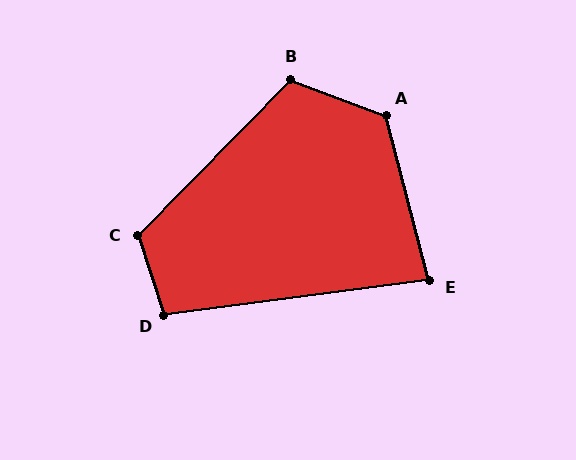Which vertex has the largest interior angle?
A, at approximately 126 degrees.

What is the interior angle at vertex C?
Approximately 117 degrees (obtuse).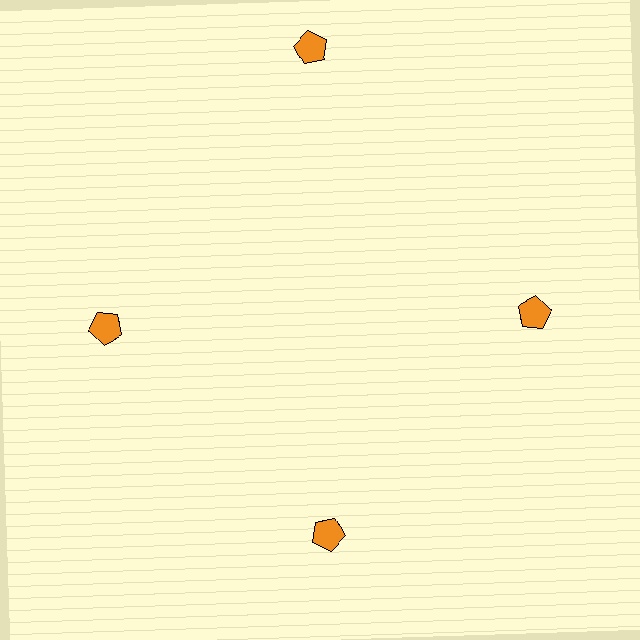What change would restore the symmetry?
The symmetry would be restored by moving it inward, back onto the ring so that all 4 pentagons sit at equal angles and equal distance from the center.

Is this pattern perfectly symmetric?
No. The 4 orange pentagons are arranged in a ring, but one element near the 12 o'clock position is pushed outward from the center, breaking the 4-fold rotational symmetry.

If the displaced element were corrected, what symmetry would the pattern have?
It would have 4-fold rotational symmetry — the pattern would map onto itself every 90 degrees.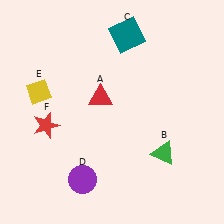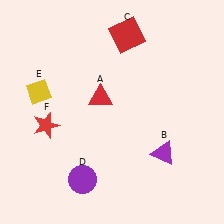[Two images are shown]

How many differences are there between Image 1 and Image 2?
There are 2 differences between the two images.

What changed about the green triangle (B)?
In Image 1, B is green. In Image 2, it changed to purple.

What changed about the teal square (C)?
In Image 1, C is teal. In Image 2, it changed to red.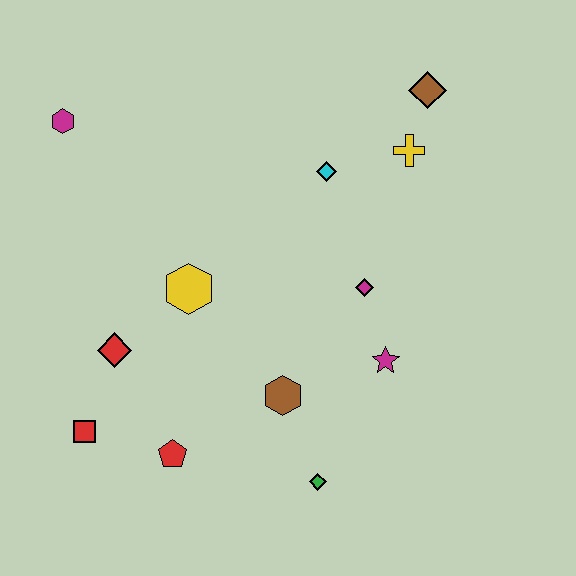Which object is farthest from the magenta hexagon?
The green diamond is farthest from the magenta hexagon.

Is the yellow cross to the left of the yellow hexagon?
No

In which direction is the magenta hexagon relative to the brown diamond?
The magenta hexagon is to the left of the brown diamond.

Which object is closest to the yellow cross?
The brown diamond is closest to the yellow cross.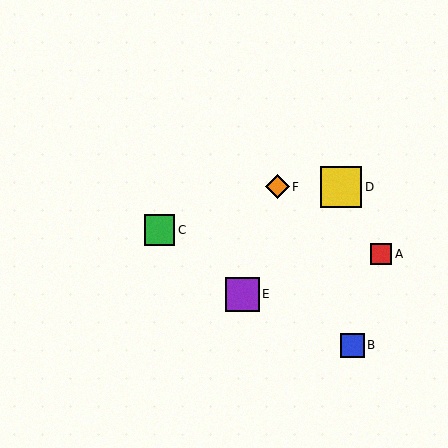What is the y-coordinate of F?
Object F is at y≈187.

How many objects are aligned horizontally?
2 objects (D, F) are aligned horizontally.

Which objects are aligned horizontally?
Objects D, F are aligned horizontally.